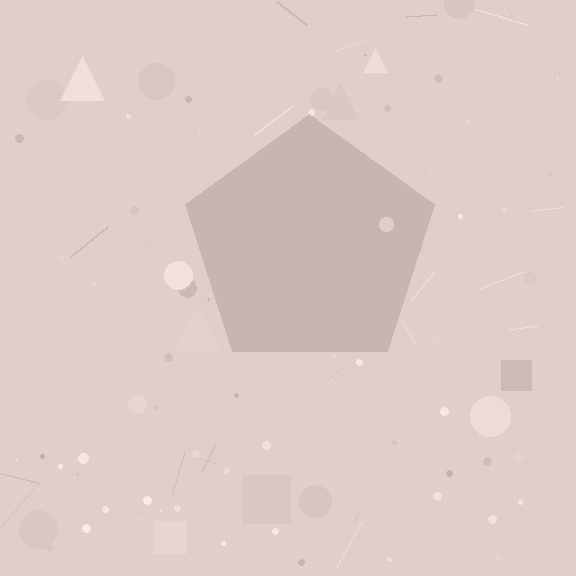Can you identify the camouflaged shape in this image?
The camouflaged shape is a pentagon.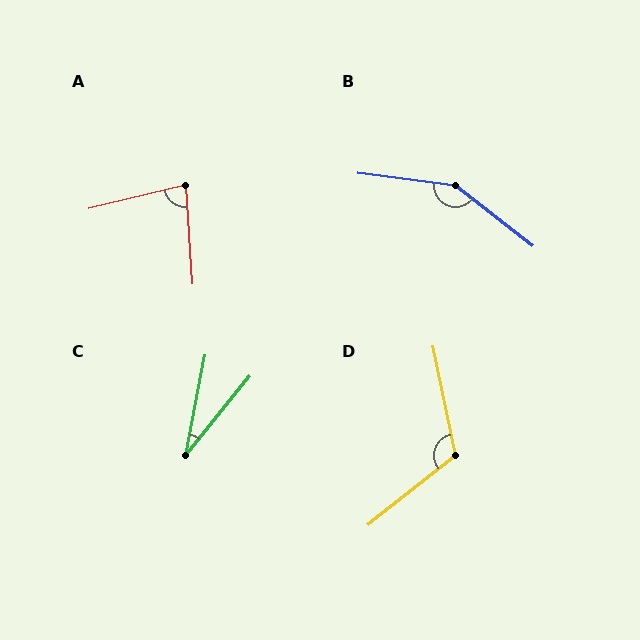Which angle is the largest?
B, at approximately 150 degrees.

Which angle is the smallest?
C, at approximately 28 degrees.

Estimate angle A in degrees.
Approximately 81 degrees.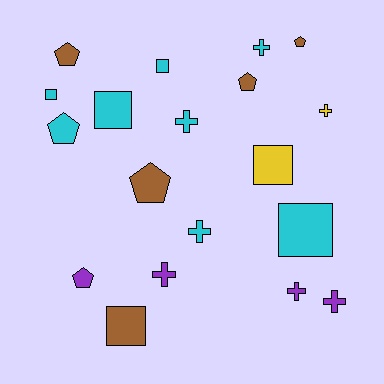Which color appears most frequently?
Cyan, with 8 objects.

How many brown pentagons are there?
There are 4 brown pentagons.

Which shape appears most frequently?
Cross, with 7 objects.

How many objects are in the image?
There are 19 objects.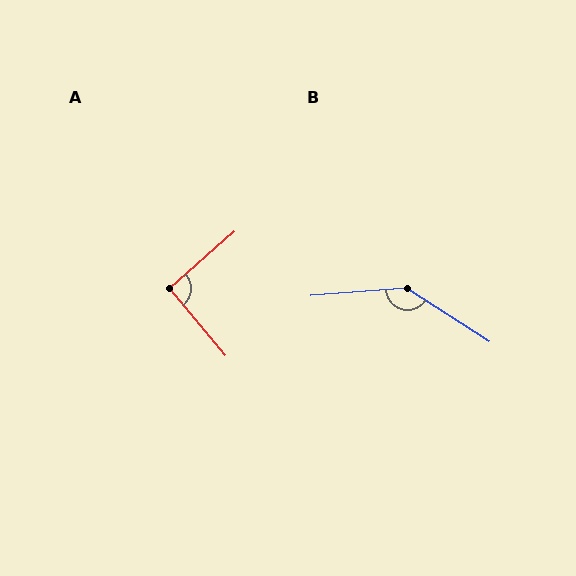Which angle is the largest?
B, at approximately 143 degrees.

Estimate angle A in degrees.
Approximately 91 degrees.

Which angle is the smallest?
A, at approximately 91 degrees.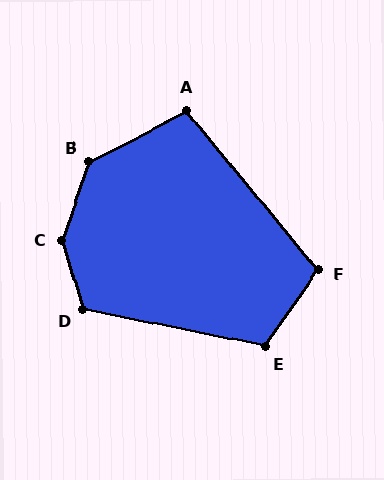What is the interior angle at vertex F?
Approximately 106 degrees (obtuse).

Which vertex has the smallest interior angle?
A, at approximately 102 degrees.